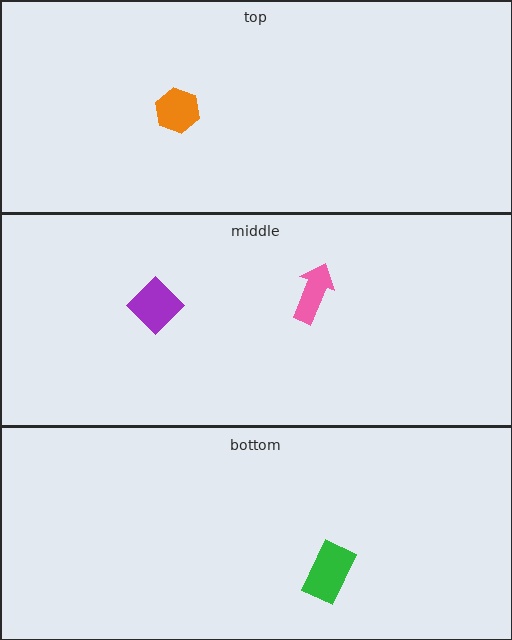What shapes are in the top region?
The orange hexagon.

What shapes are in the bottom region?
The green rectangle.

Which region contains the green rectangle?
The bottom region.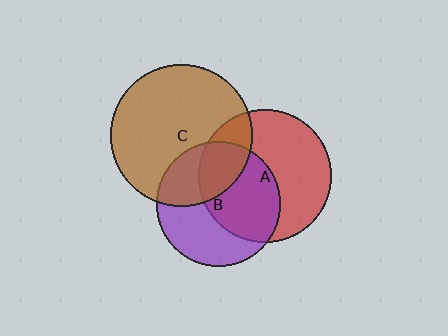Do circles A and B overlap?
Yes.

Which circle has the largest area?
Circle C (brown).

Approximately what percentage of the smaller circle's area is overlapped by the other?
Approximately 50%.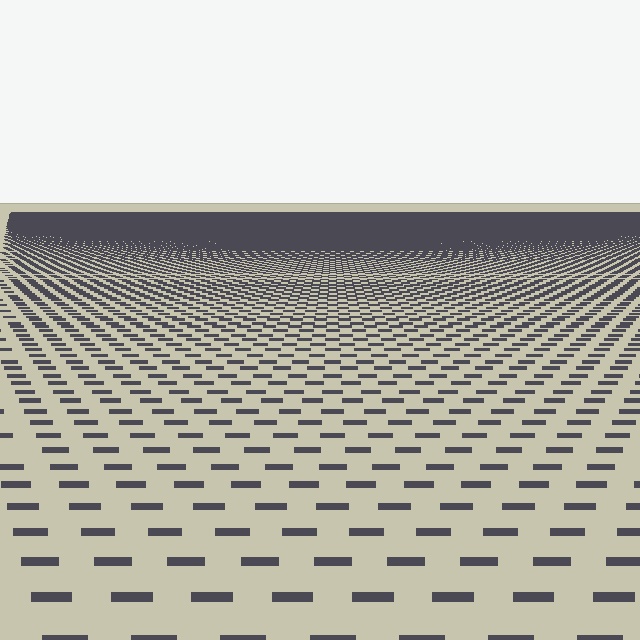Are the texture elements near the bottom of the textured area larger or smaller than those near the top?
Larger. Near the bottom, elements are closer to the viewer and appear at a bigger on-screen size.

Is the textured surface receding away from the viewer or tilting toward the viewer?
The surface is receding away from the viewer. Texture elements get smaller and denser toward the top.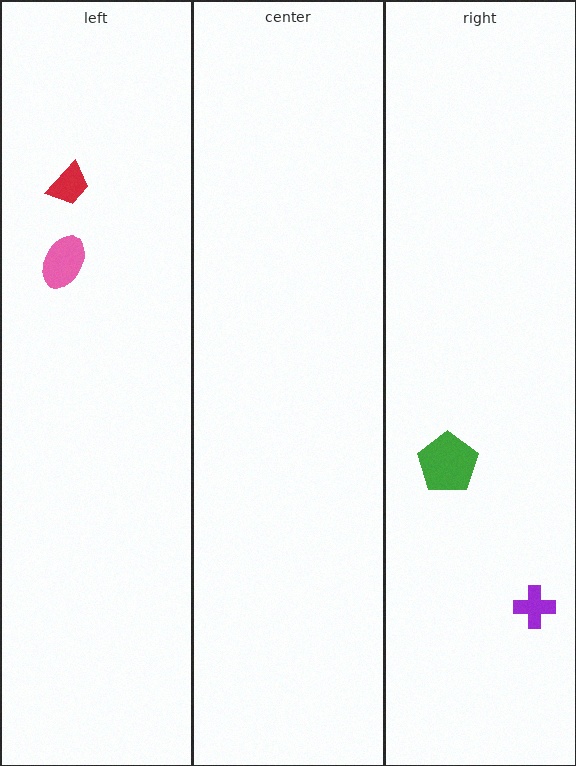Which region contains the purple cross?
The right region.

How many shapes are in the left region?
2.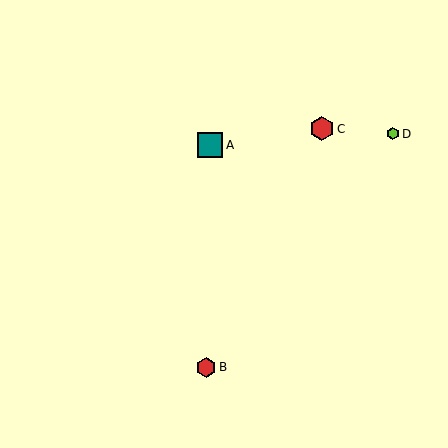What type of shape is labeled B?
Shape B is a red hexagon.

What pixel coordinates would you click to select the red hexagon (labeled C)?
Click at (322, 129) to select the red hexagon C.